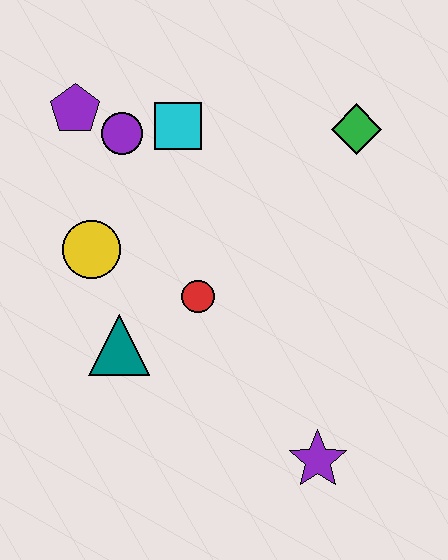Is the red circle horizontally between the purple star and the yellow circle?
Yes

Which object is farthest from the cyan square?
The purple star is farthest from the cyan square.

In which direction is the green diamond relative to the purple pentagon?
The green diamond is to the right of the purple pentagon.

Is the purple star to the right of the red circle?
Yes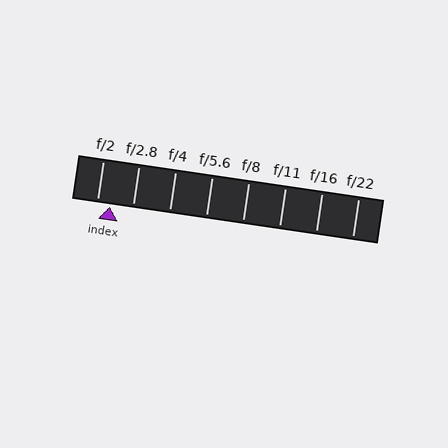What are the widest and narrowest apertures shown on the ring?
The widest aperture shown is f/2 and the narrowest is f/22.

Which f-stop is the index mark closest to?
The index mark is closest to f/2.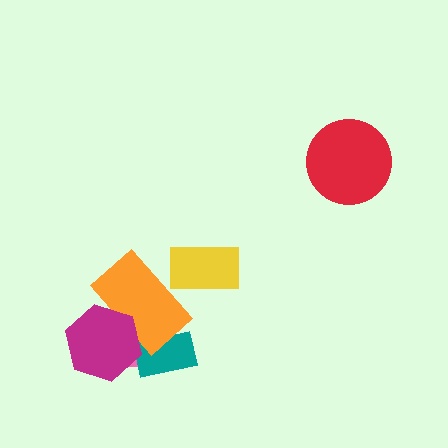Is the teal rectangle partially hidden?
Yes, it is partially covered by another shape.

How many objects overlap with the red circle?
0 objects overlap with the red circle.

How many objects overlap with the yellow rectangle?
1 object overlaps with the yellow rectangle.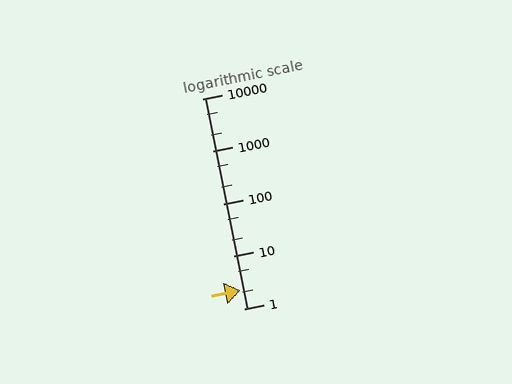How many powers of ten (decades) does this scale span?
The scale spans 4 decades, from 1 to 10000.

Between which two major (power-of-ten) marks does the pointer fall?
The pointer is between 1 and 10.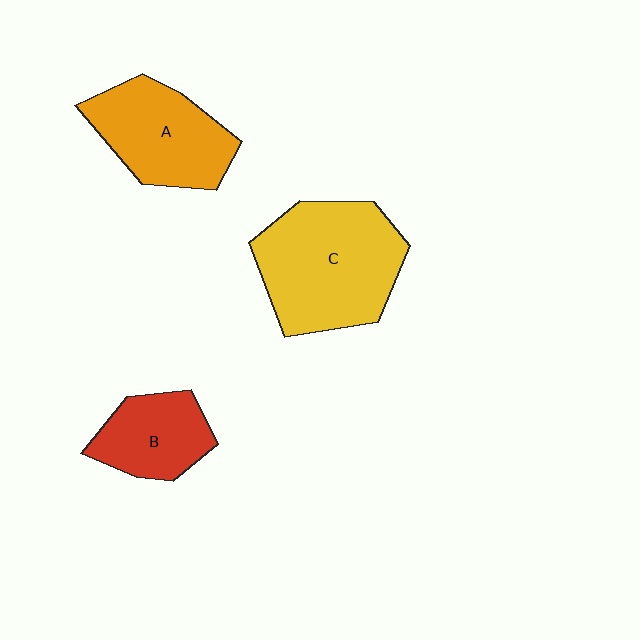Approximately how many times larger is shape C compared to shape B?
Approximately 1.9 times.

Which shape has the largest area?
Shape C (yellow).